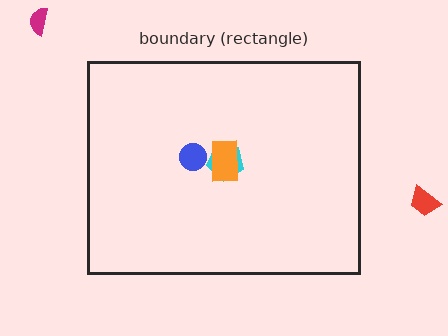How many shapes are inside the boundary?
3 inside, 2 outside.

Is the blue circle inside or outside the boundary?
Inside.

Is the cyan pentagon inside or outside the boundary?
Inside.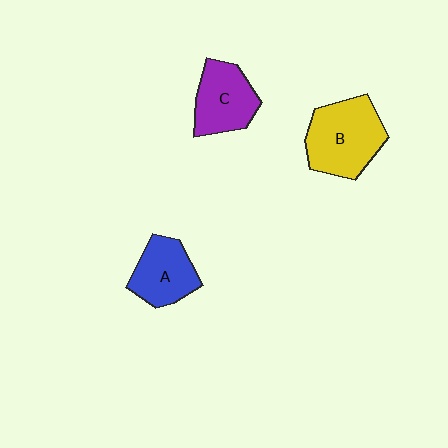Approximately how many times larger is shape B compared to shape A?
Approximately 1.4 times.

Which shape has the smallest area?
Shape A (blue).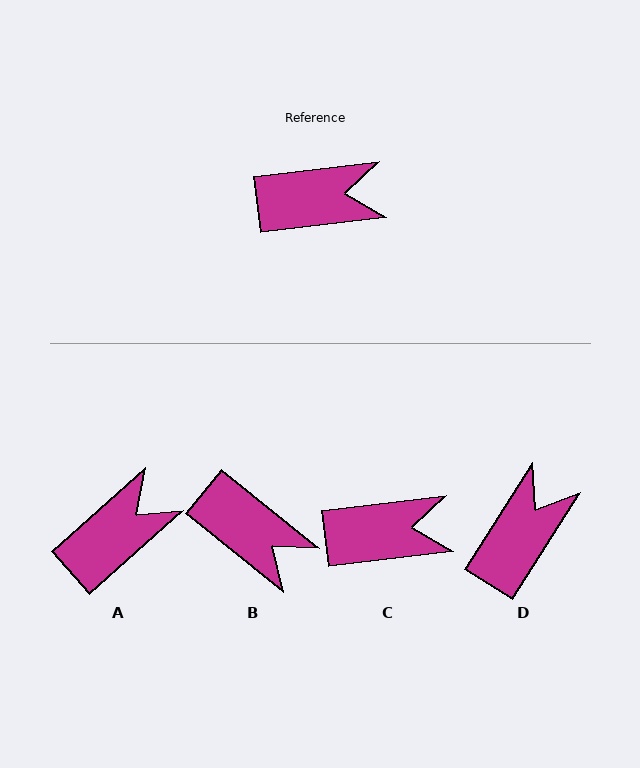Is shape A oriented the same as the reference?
No, it is off by about 35 degrees.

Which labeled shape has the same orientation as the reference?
C.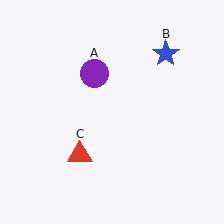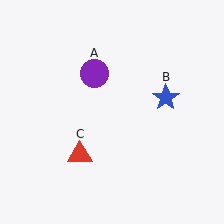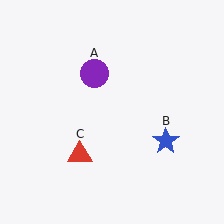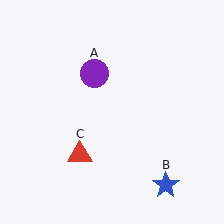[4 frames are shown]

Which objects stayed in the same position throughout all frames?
Purple circle (object A) and red triangle (object C) remained stationary.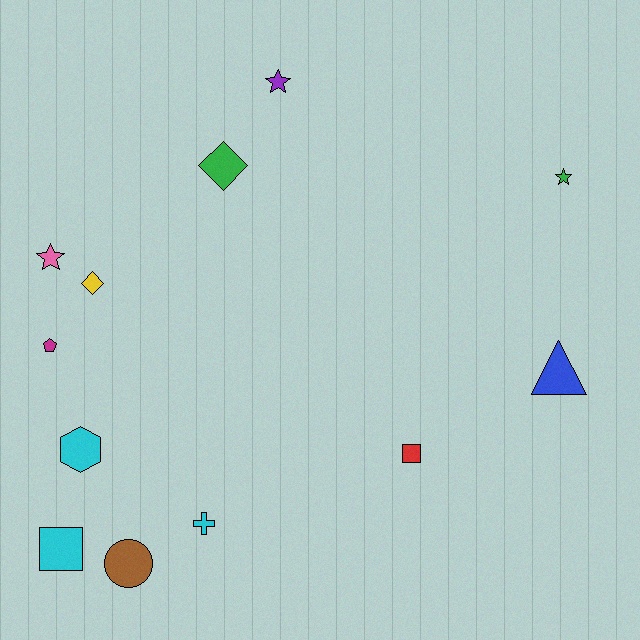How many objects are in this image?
There are 12 objects.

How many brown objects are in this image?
There is 1 brown object.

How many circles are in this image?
There is 1 circle.